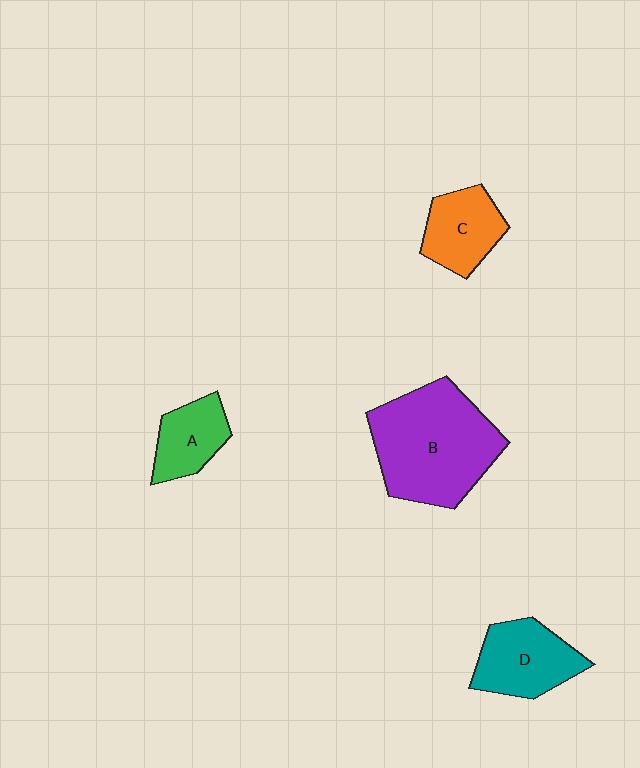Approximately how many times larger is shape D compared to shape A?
Approximately 1.4 times.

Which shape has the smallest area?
Shape A (green).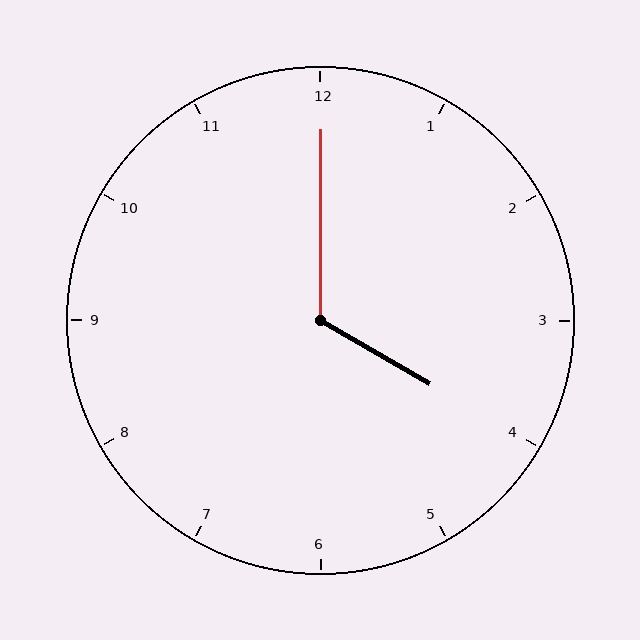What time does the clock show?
4:00.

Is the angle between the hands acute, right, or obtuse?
It is obtuse.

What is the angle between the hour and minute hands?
Approximately 120 degrees.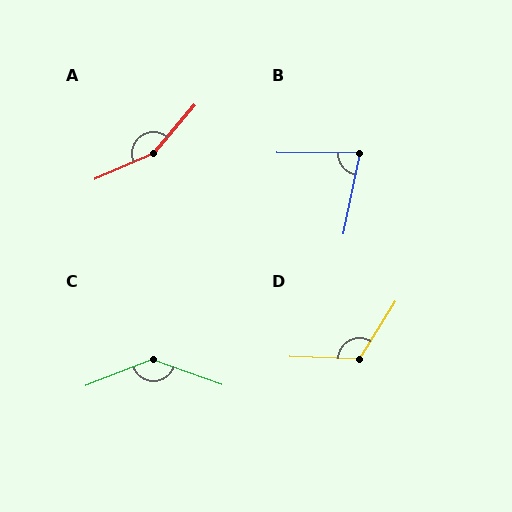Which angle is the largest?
A, at approximately 154 degrees.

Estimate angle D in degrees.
Approximately 120 degrees.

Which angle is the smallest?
B, at approximately 79 degrees.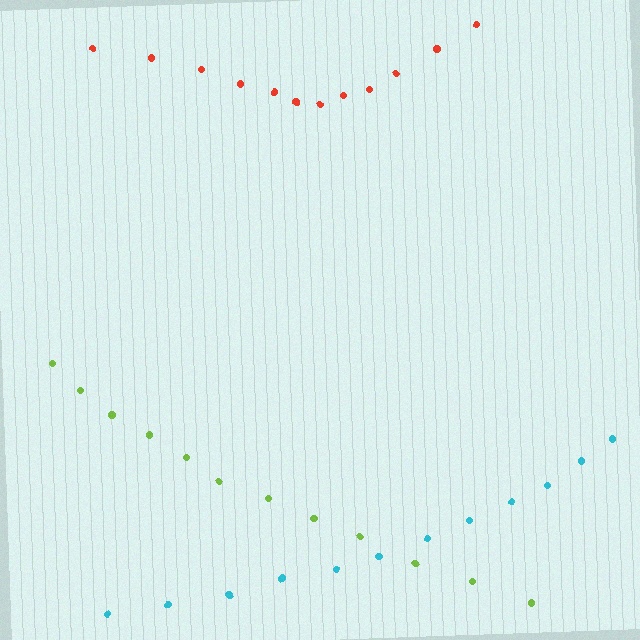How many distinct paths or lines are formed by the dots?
There are 3 distinct paths.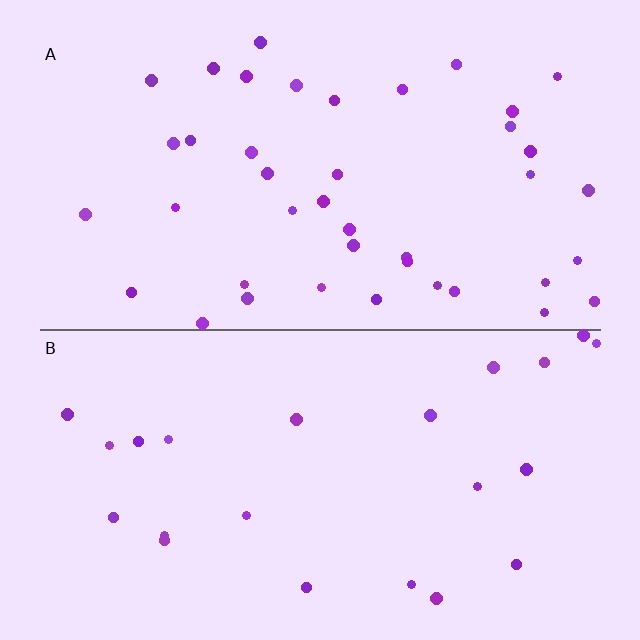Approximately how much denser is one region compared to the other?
Approximately 1.8× — region A over region B.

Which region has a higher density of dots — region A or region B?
A (the top).